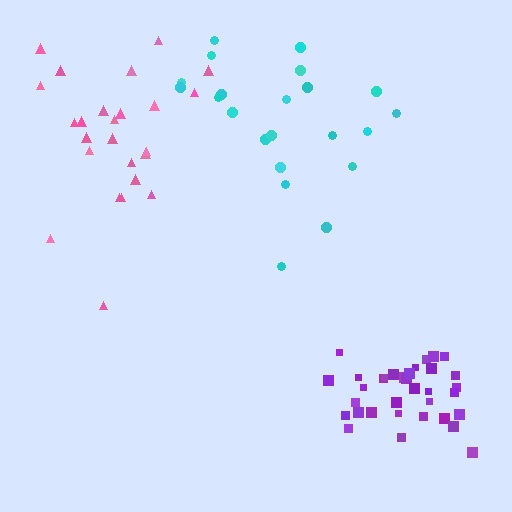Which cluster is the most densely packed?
Purple.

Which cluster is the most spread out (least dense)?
Cyan.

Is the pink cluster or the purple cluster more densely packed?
Purple.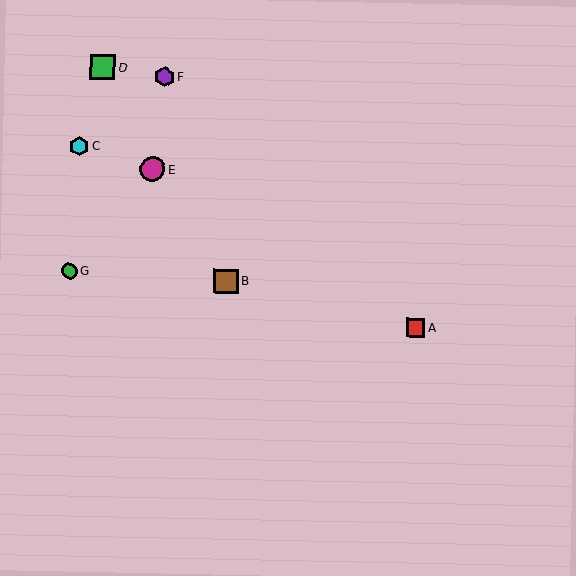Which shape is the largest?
The green square (labeled D) is the largest.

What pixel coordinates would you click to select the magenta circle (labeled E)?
Click at (153, 169) to select the magenta circle E.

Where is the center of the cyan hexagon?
The center of the cyan hexagon is at (79, 146).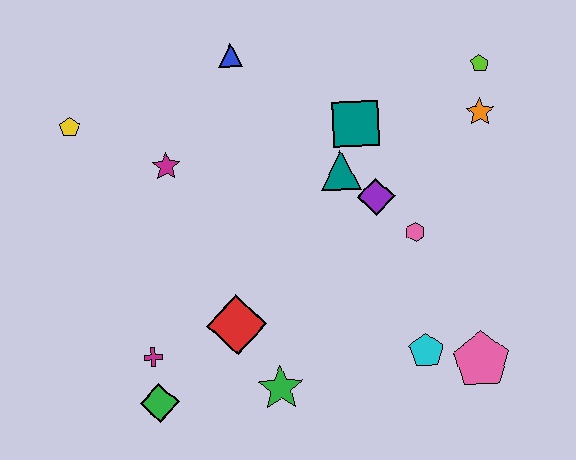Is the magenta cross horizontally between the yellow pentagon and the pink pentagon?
Yes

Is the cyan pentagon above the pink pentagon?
Yes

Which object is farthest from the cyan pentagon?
The yellow pentagon is farthest from the cyan pentagon.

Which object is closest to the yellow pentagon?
The magenta star is closest to the yellow pentagon.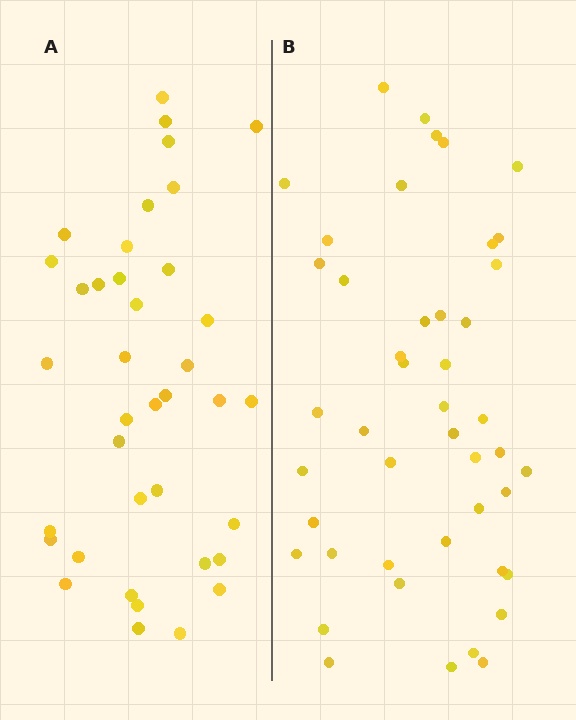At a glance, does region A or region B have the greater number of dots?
Region B (the right region) has more dots.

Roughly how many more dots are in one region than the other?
Region B has roughly 8 or so more dots than region A.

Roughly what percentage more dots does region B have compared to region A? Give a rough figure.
About 20% more.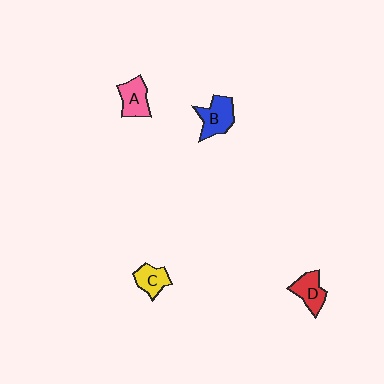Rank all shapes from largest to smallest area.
From largest to smallest: B (blue), A (pink), D (red), C (yellow).